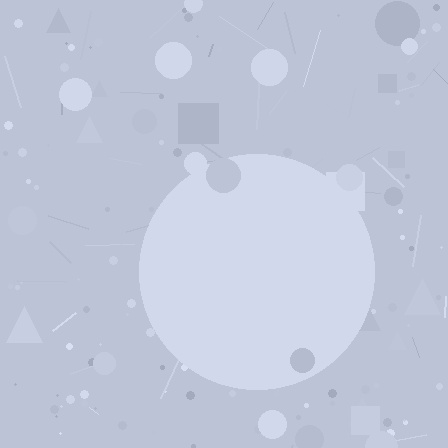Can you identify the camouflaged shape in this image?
The camouflaged shape is a circle.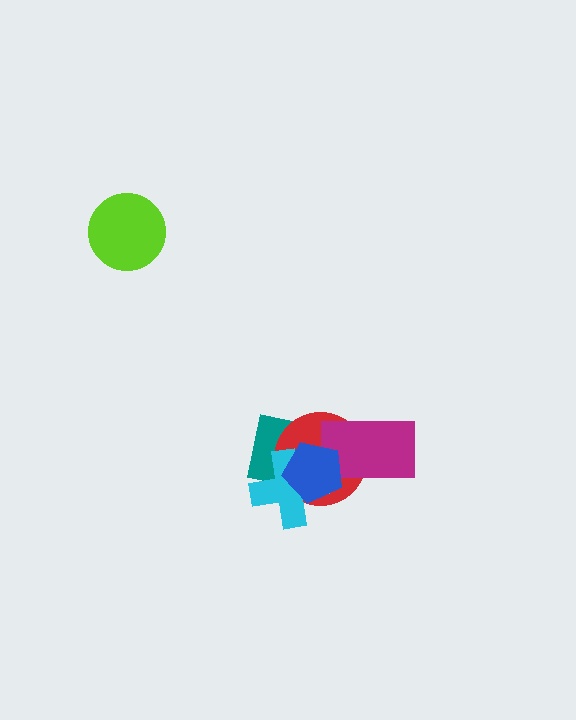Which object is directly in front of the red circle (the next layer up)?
The cyan cross is directly in front of the red circle.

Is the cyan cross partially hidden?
Yes, it is partially covered by another shape.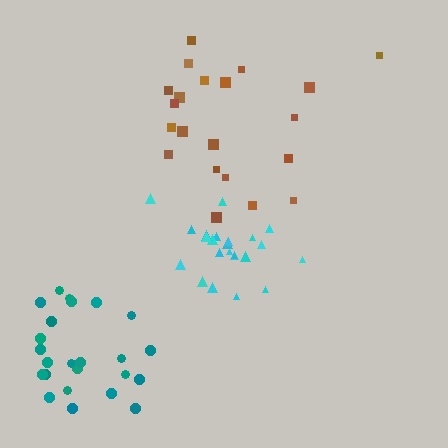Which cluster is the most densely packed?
Cyan.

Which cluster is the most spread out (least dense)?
Brown.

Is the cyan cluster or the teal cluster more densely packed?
Cyan.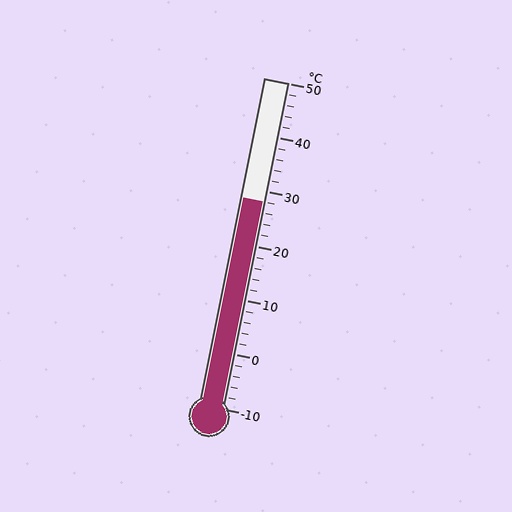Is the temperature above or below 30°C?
The temperature is below 30°C.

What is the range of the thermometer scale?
The thermometer scale ranges from -10°C to 50°C.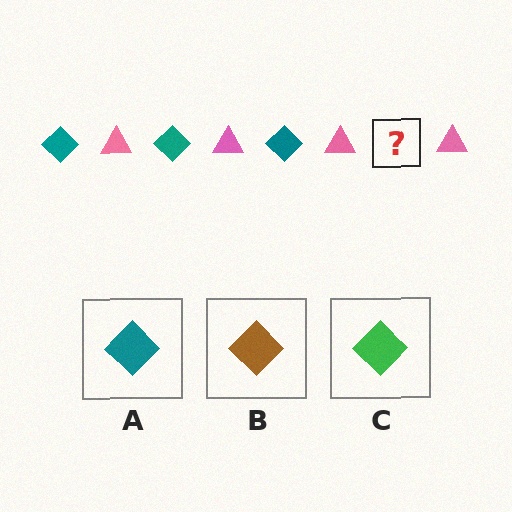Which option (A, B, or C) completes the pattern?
A.